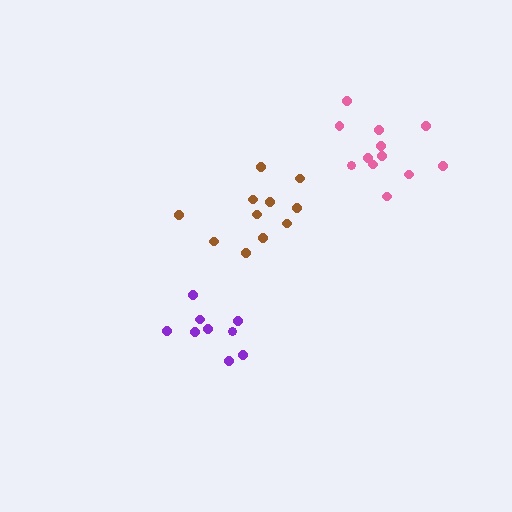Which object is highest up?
The pink cluster is topmost.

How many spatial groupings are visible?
There are 3 spatial groupings.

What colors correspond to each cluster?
The clusters are colored: purple, brown, pink.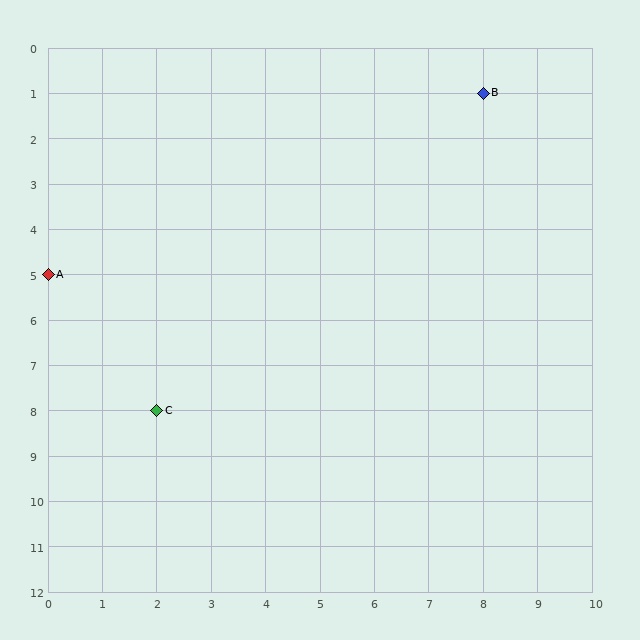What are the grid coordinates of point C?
Point C is at grid coordinates (2, 8).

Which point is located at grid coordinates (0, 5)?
Point A is at (0, 5).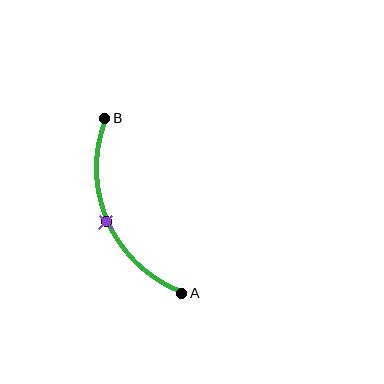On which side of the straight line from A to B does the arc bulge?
The arc bulges to the left of the straight line connecting A and B.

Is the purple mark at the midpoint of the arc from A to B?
Yes. The purple mark lies on the arc at equal arc-length from both A and B — it is the arc midpoint.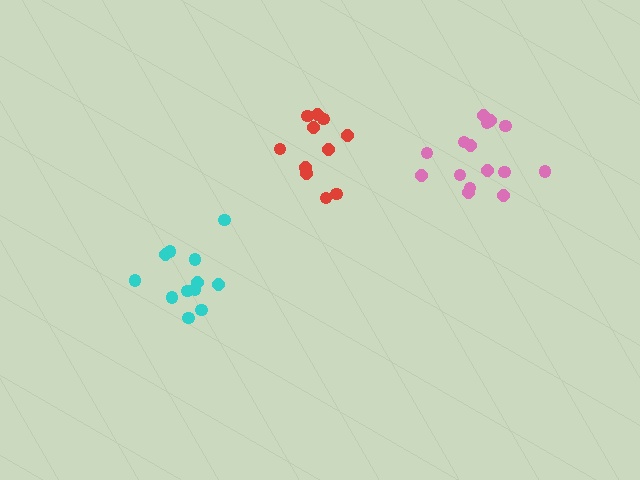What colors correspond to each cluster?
The clusters are colored: red, cyan, pink.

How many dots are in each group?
Group 1: 11 dots, Group 2: 12 dots, Group 3: 15 dots (38 total).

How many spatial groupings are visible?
There are 3 spatial groupings.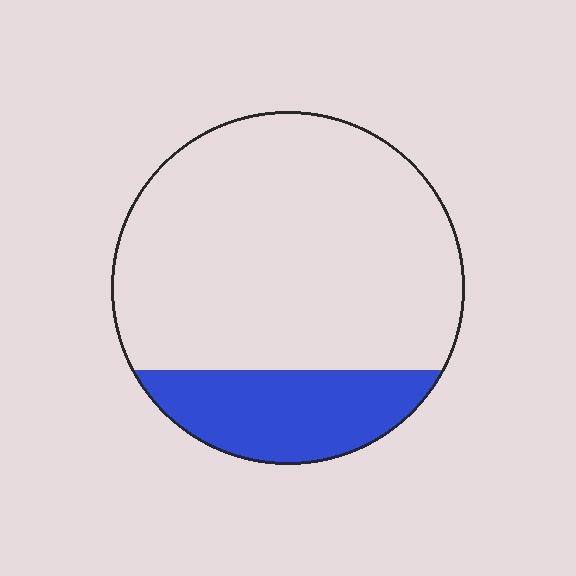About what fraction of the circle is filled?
About one fifth (1/5).